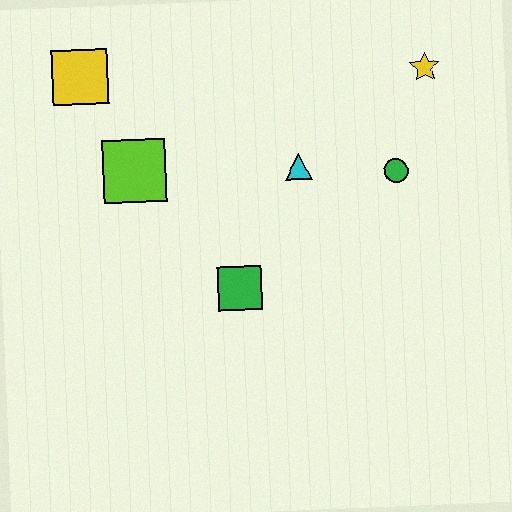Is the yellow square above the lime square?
Yes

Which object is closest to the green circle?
The cyan triangle is closest to the green circle.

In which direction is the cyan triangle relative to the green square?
The cyan triangle is above the green square.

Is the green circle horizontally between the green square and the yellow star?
Yes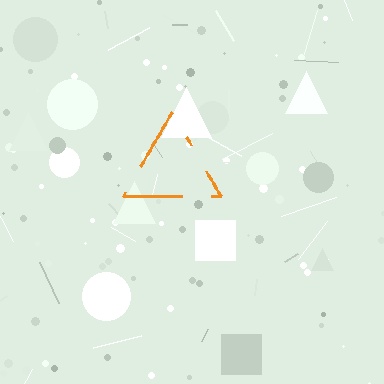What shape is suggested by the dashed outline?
The dashed outline suggests a triangle.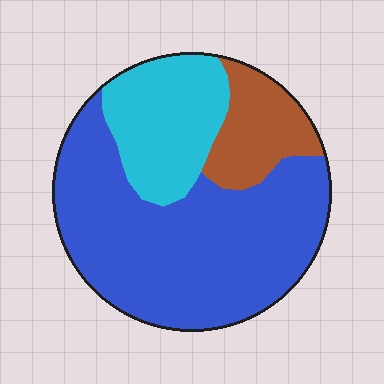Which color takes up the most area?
Blue, at roughly 60%.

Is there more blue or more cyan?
Blue.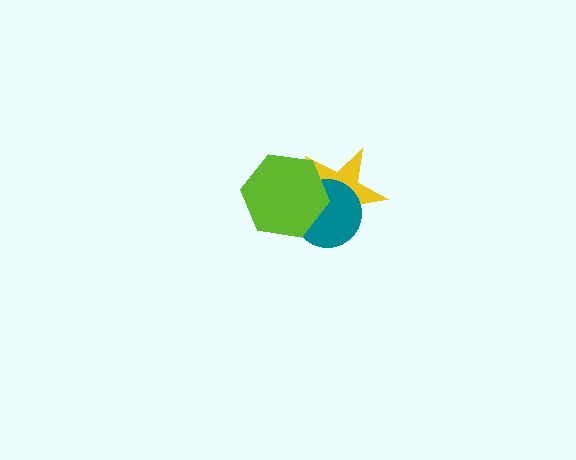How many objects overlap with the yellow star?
2 objects overlap with the yellow star.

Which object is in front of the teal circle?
The lime hexagon is in front of the teal circle.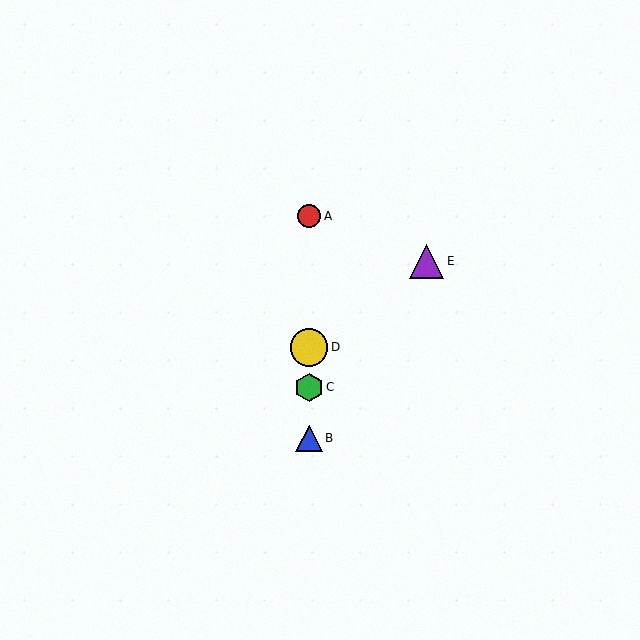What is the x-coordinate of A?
Object A is at x≈309.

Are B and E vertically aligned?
No, B is at x≈309 and E is at x≈427.